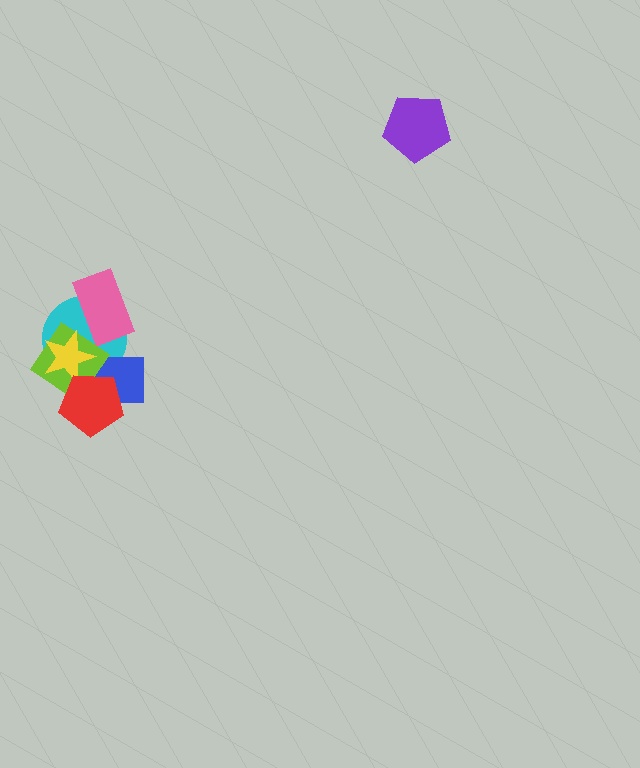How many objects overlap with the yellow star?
4 objects overlap with the yellow star.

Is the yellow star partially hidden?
Yes, it is partially covered by another shape.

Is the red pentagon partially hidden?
No, no other shape covers it.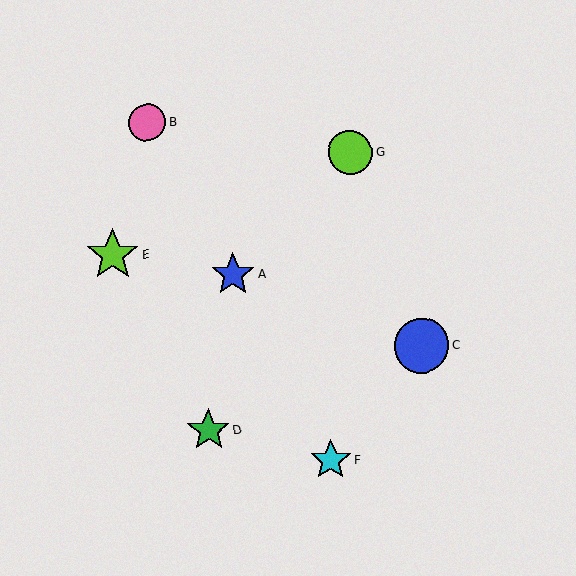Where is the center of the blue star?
The center of the blue star is at (233, 275).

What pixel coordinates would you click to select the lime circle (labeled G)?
Click at (350, 152) to select the lime circle G.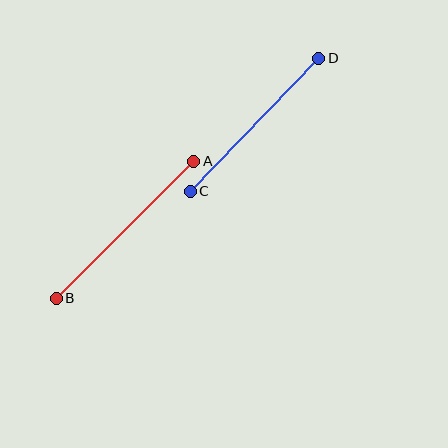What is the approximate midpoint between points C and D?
The midpoint is at approximately (254, 125) pixels.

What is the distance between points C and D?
The distance is approximately 185 pixels.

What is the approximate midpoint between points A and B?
The midpoint is at approximately (125, 230) pixels.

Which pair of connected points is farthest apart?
Points A and B are farthest apart.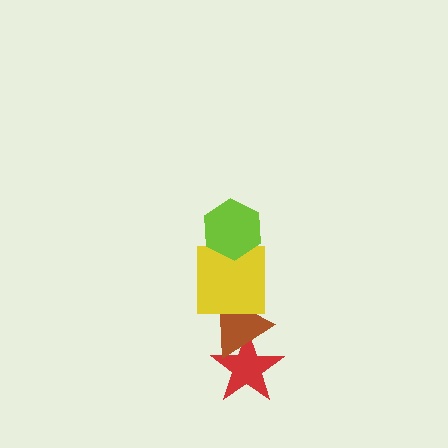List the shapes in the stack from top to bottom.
From top to bottom: the lime hexagon, the yellow square, the brown triangle, the red star.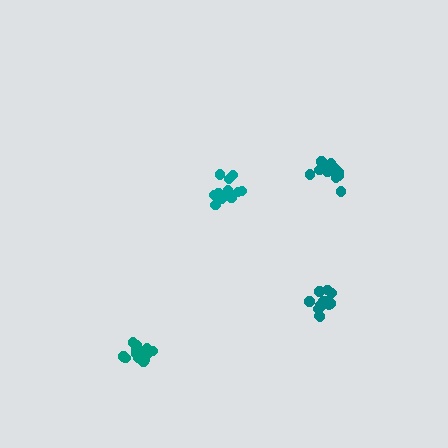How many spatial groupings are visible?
There are 4 spatial groupings.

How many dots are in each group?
Group 1: 19 dots, Group 2: 15 dots, Group 3: 14 dots, Group 4: 14 dots (62 total).